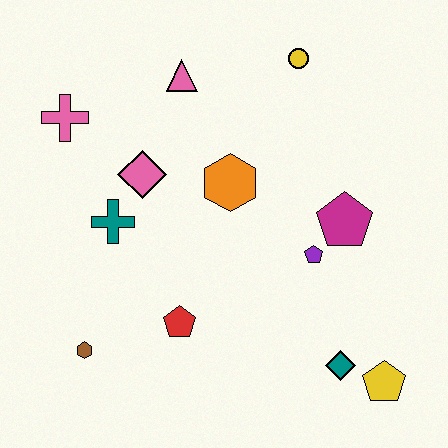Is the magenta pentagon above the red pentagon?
Yes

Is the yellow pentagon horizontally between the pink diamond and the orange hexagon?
No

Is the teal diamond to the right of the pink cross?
Yes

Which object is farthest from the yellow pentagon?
The pink cross is farthest from the yellow pentagon.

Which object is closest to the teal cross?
The pink diamond is closest to the teal cross.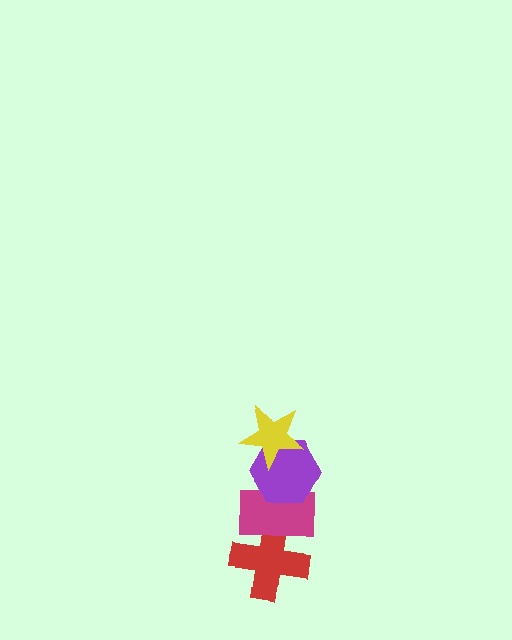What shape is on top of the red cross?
The magenta rectangle is on top of the red cross.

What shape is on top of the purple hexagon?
The yellow star is on top of the purple hexagon.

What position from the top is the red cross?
The red cross is 4th from the top.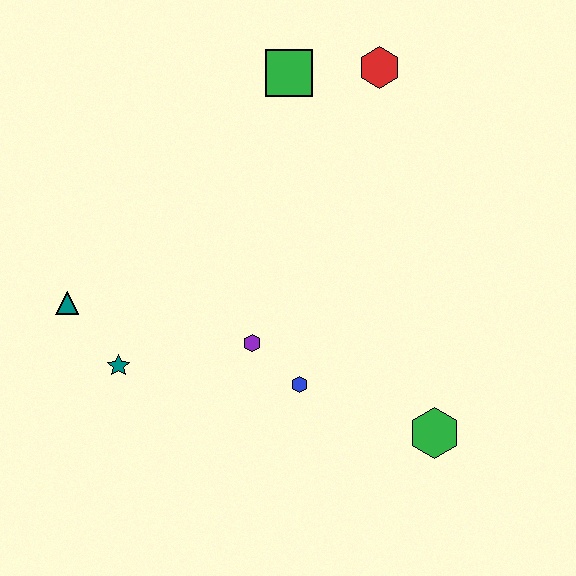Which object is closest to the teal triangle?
The teal star is closest to the teal triangle.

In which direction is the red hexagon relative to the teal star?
The red hexagon is above the teal star.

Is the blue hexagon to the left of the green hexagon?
Yes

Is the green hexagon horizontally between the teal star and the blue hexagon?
No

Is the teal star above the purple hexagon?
No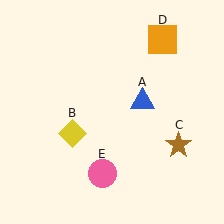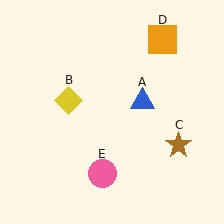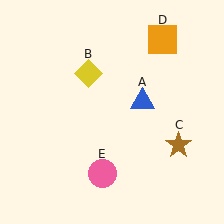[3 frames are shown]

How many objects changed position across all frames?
1 object changed position: yellow diamond (object B).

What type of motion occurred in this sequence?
The yellow diamond (object B) rotated clockwise around the center of the scene.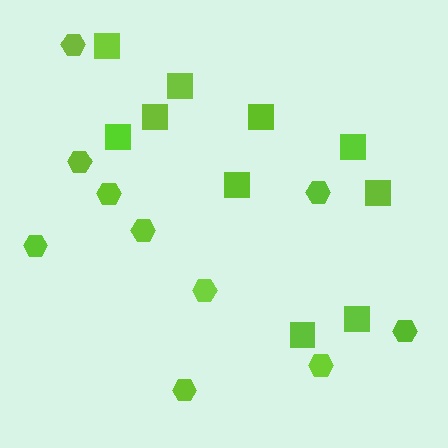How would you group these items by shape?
There are 2 groups: one group of hexagons (10) and one group of squares (10).